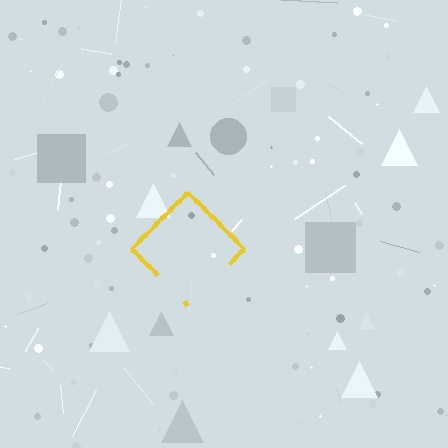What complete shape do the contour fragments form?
The contour fragments form a diamond.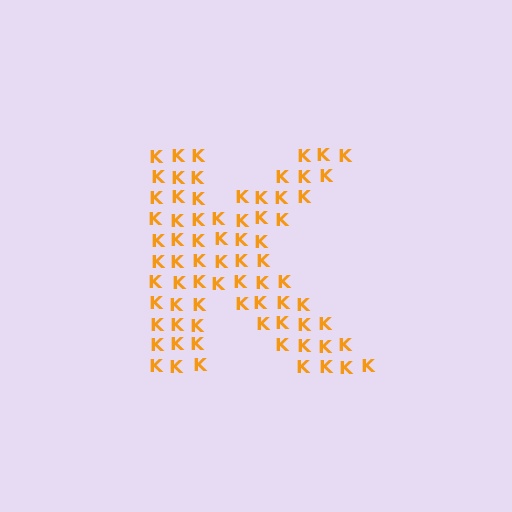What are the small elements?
The small elements are letter K's.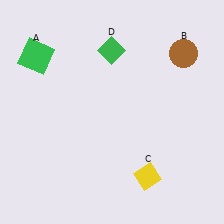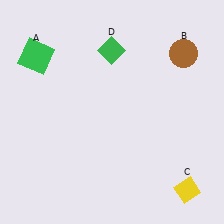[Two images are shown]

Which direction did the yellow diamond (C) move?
The yellow diamond (C) moved right.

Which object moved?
The yellow diamond (C) moved right.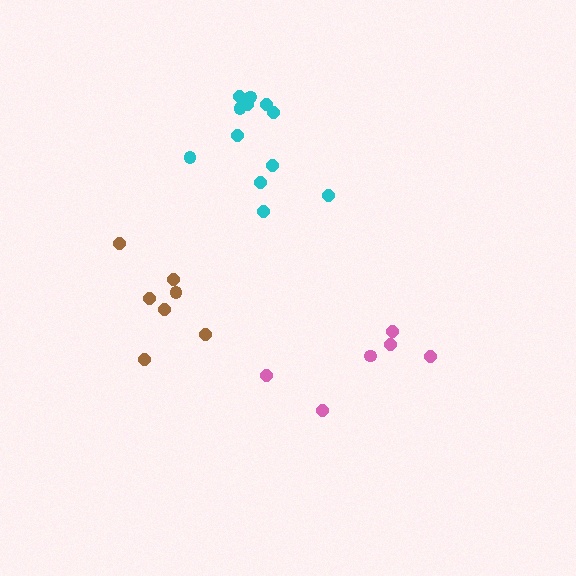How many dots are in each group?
Group 1: 6 dots, Group 2: 12 dots, Group 3: 7 dots (25 total).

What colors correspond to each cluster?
The clusters are colored: pink, cyan, brown.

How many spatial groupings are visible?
There are 3 spatial groupings.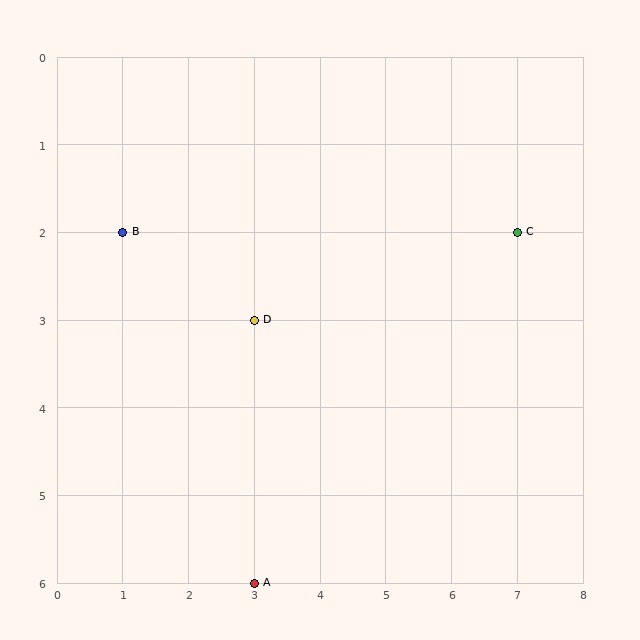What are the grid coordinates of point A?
Point A is at grid coordinates (3, 6).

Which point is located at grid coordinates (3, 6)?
Point A is at (3, 6).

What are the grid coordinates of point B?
Point B is at grid coordinates (1, 2).